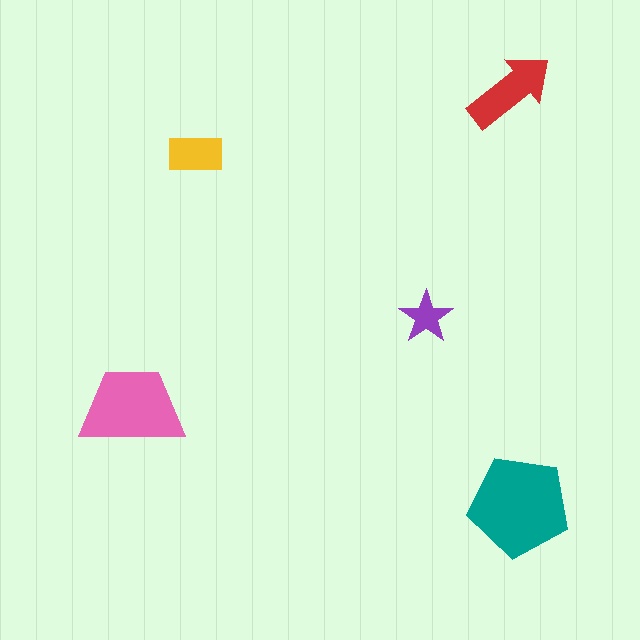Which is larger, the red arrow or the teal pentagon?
The teal pentagon.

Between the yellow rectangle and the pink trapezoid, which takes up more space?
The pink trapezoid.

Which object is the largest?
The teal pentagon.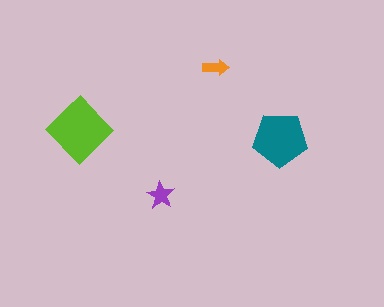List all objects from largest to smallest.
The lime diamond, the teal pentagon, the purple star, the orange arrow.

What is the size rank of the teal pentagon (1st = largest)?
2nd.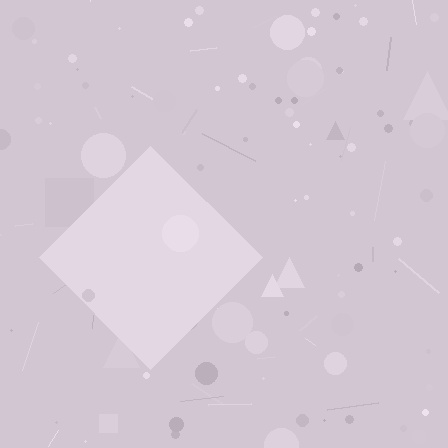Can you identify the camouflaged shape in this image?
The camouflaged shape is a diamond.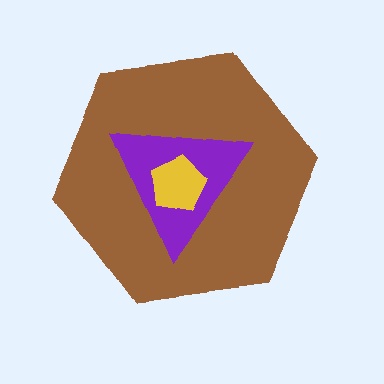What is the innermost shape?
The yellow pentagon.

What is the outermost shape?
The brown hexagon.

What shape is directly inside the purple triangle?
The yellow pentagon.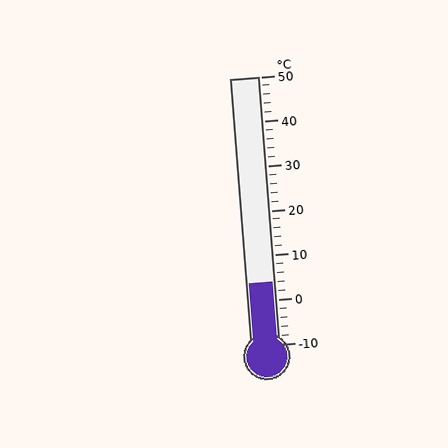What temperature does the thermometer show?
The thermometer shows approximately 4°C.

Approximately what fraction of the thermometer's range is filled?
The thermometer is filled to approximately 25% of its range.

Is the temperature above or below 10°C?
The temperature is below 10°C.